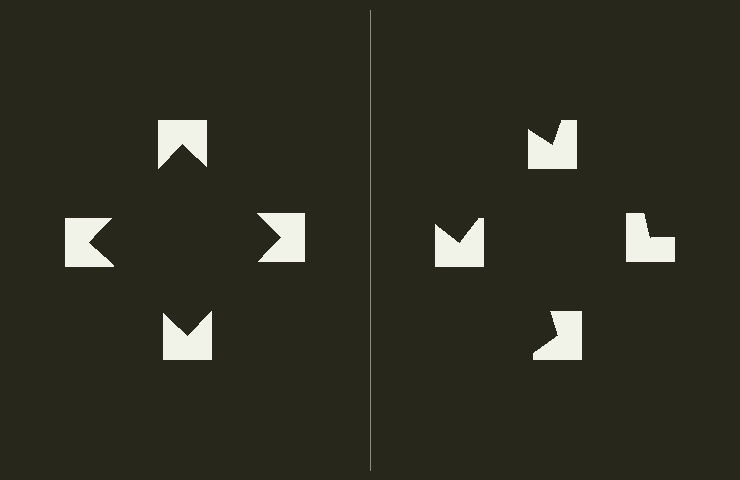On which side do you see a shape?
An illusory square appears on the left side. On the right side the wedge cuts are rotated, so no coherent shape forms.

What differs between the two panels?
The notched squares are positioned identically on both sides; only the wedge orientations differ. On the left they align to a square; on the right they are misaligned.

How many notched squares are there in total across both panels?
8 — 4 on each side.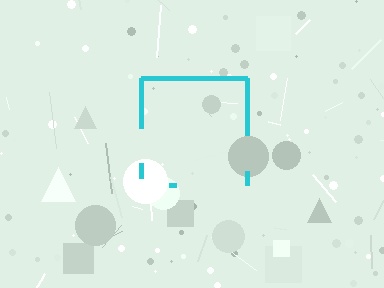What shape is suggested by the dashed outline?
The dashed outline suggests a square.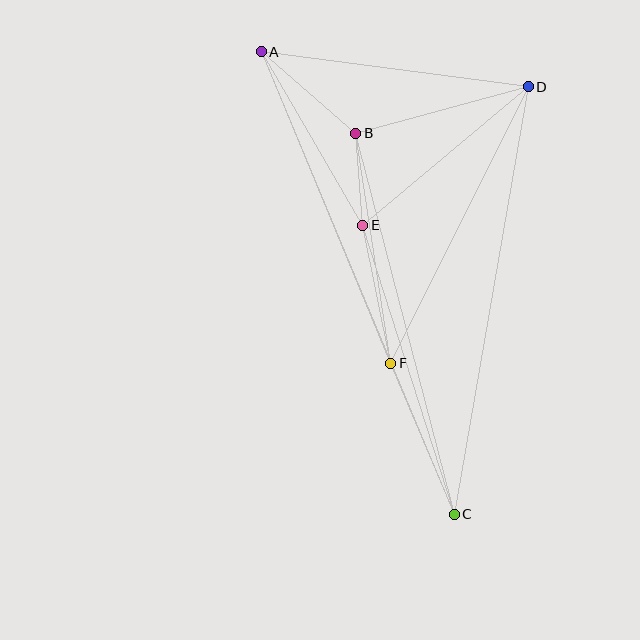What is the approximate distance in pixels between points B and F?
The distance between B and F is approximately 233 pixels.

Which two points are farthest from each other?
Points A and C are farthest from each other.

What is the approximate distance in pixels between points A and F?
The distance between A and F is approximately 337 pixels.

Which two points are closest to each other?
Points B and E are closest to each other.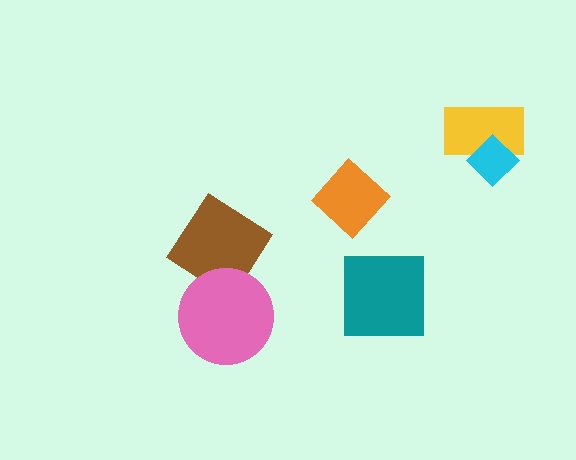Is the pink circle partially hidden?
No, no other shape covers it.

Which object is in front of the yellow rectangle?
The cyan diamond is in front of the yellow rectangle.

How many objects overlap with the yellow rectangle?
1 object overlaps with the yellow rectangle.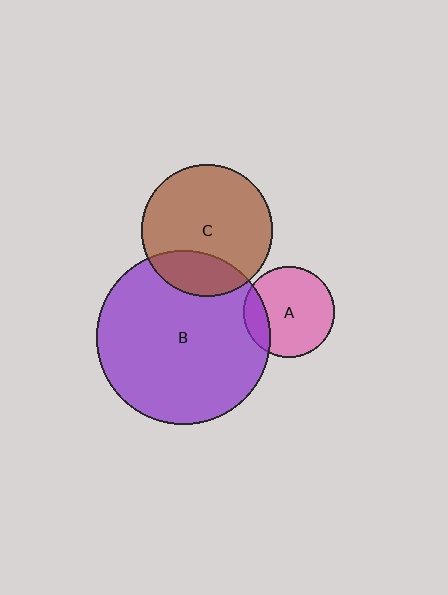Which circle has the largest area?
Circle B (purple).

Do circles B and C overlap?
Yes.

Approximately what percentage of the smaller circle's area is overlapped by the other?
Approximately 25%.